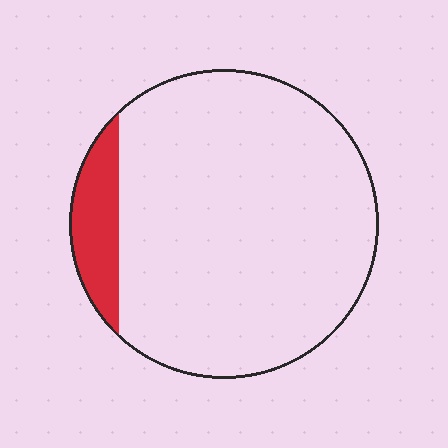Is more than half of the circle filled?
No.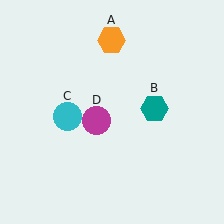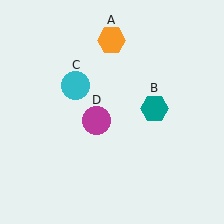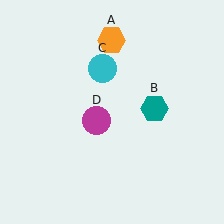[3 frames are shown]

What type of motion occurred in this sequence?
The cyan circle (object C) rotated clockwise around the center of the scene.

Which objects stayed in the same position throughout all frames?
Orange hexagon (object A) and teal hexagon (object B) and magenta circle (object D) remained stationary.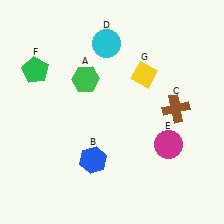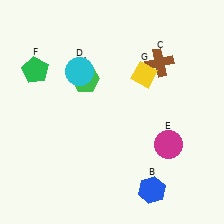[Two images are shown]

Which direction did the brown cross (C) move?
The brown cross (C) moved up.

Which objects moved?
The objects that moved are: the blue hexagon (B), the brown cross (C), the cyan circle (D).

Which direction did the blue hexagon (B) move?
The blue hexagon (B) moved right.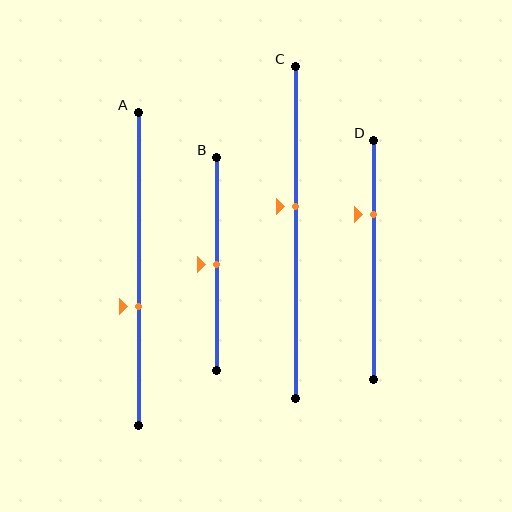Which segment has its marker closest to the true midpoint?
Segment B has its marker closest to the true midpoint.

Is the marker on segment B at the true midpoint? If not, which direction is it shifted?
Yes, the marker on segment B is at the true midpoint.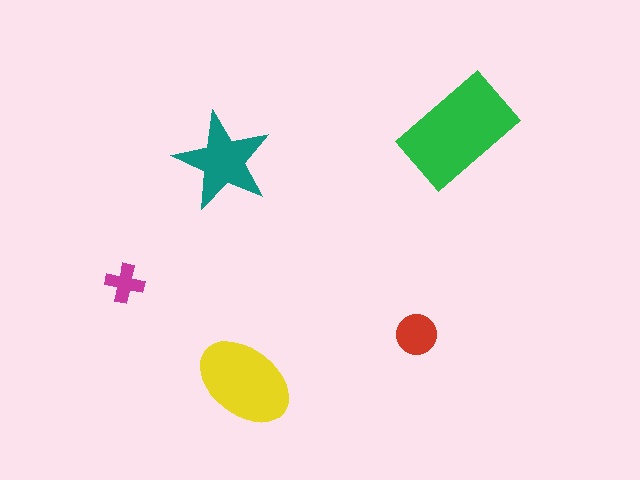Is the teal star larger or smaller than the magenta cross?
Larger.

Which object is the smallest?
The magenta cross.